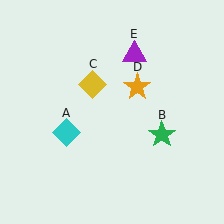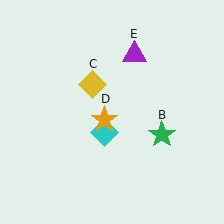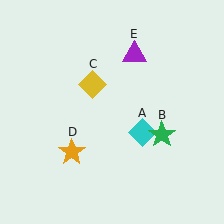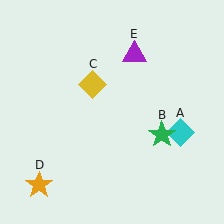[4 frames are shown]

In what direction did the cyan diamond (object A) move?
The cyan diamond (object A) moved right.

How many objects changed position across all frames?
2 objects changed position: cyan diamond (object A), orange star (object D).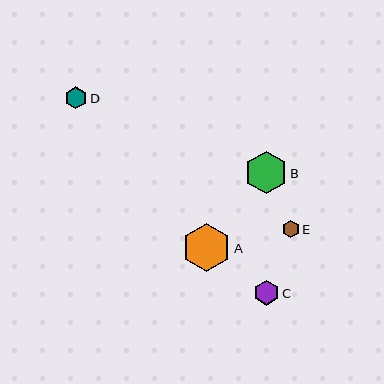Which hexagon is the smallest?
Hexagon E is the smallest with a size of approximately 17 pixels.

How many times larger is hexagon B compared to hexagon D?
Hexagon B is approximately 1.9 times the size of hexagon D.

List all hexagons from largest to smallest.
From largest to smallest: A, B, C, D, E.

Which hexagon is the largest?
Hexagon A is the largest with a size of approximately 49 pixels.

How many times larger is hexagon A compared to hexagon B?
Hexagon A is approximately 1.1 times the size of hexagon B.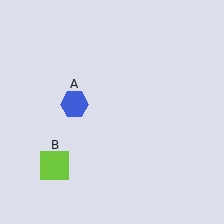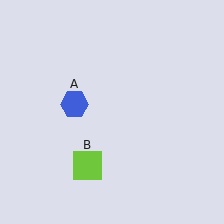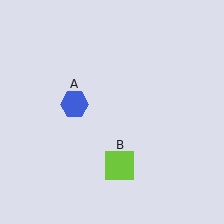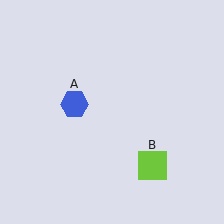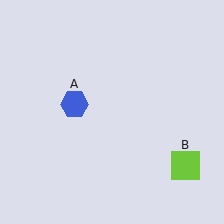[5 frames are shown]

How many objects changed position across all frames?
1 object changed position: lime square (object B).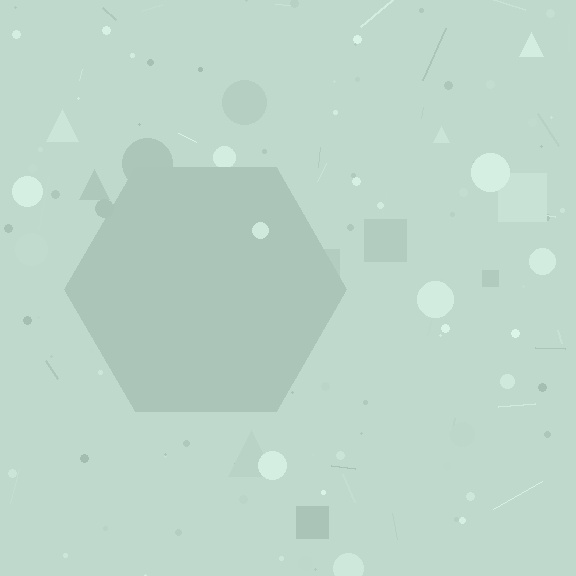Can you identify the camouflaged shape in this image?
The camouflaged shape is a hexagon.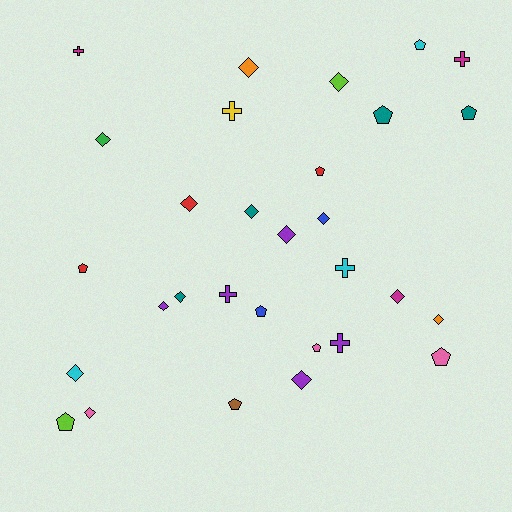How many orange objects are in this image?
There are 2 orange objects.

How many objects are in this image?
There are 30 objects.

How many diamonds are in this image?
There are 14 diamonds.